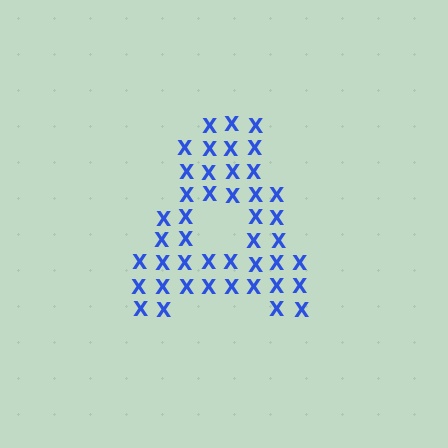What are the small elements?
The small elements are letter X's.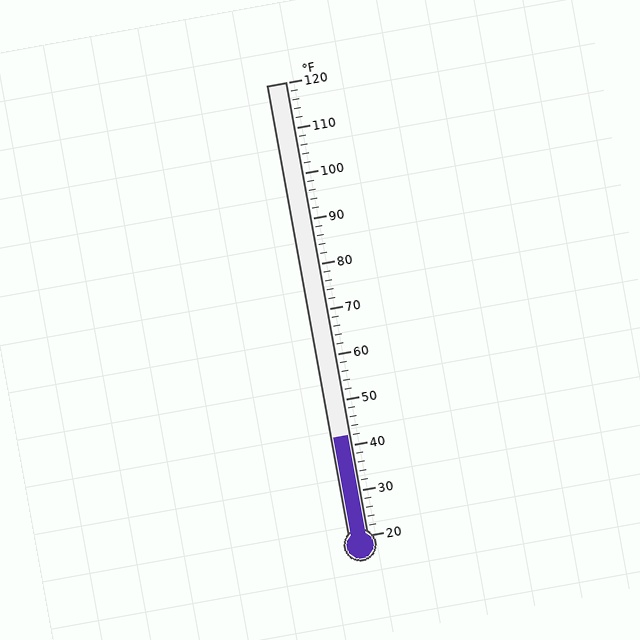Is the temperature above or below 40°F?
The temperature is above 40°F.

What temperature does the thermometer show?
The thermometer shows approximately 42°F.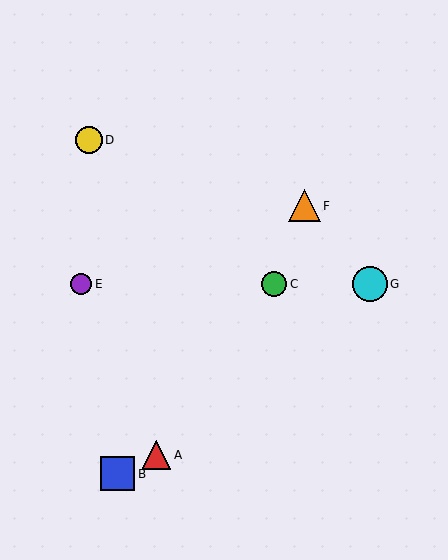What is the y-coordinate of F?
Object F is at y≈206.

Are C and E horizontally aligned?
Yes, both are at y≈284.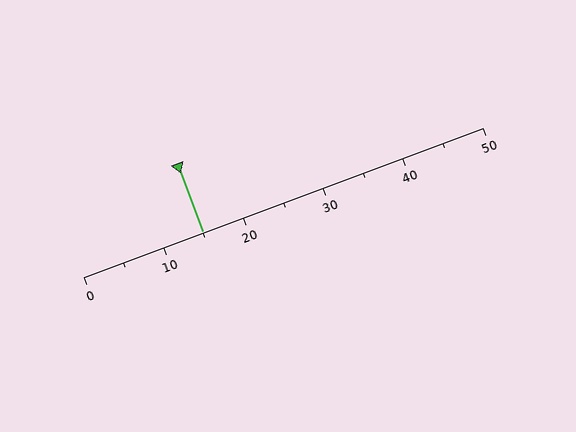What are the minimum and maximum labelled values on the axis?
The axis runs from 0 to 50.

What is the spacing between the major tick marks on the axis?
The major ticks are spaced 10 apart.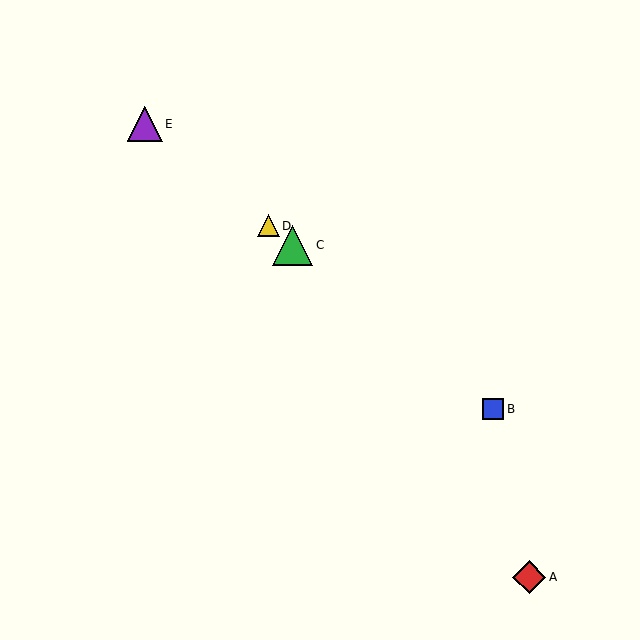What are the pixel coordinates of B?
Object B is at (493, 409).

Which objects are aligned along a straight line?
Objects B, C, D, E are aligned along a straight line.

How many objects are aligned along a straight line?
4 objects (B, C, D, E) are aligned along a straight line.